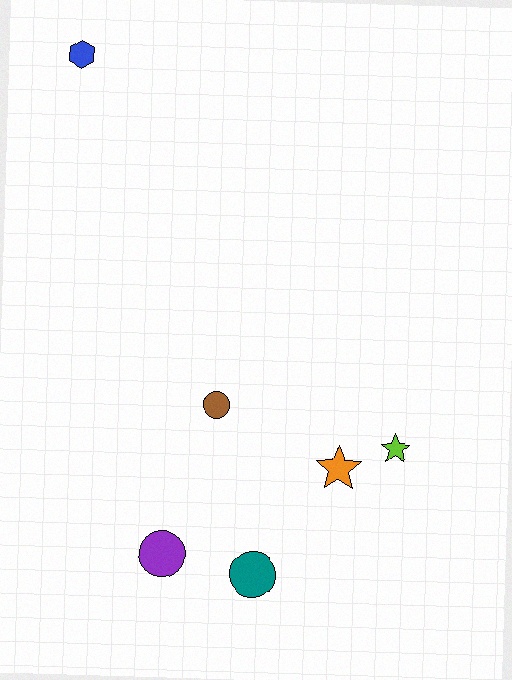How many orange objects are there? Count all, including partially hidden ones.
There is 1 orange object.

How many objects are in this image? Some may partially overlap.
There are 6 objects.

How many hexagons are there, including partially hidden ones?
There is 1 hexagon.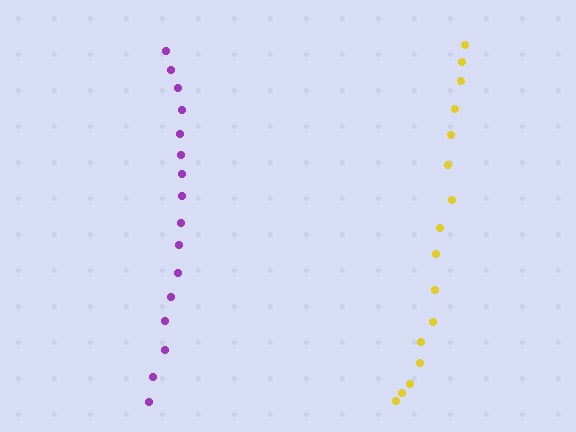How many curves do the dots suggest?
There are 2 distinct paths.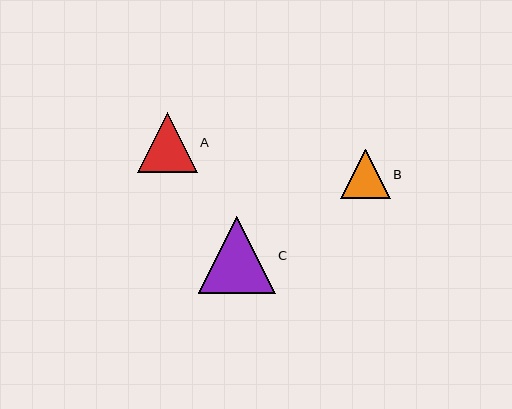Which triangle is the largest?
Triangle C is the largest with a size of approximately 77 pixels.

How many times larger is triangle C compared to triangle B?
Triangle C is approximately 1.6 times the size of triangle B.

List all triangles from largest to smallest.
From largest to smallest: C, A, B.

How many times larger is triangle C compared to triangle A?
Triangle C is approximately 1.3 times the size of triangle A.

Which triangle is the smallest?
Triangle B is the smallest with a size of approximately 49 pixels.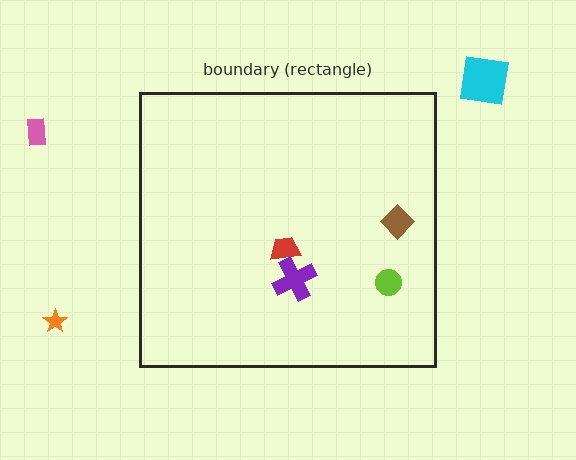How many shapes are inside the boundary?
4 inside, 3 outside.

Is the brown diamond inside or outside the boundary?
Inside.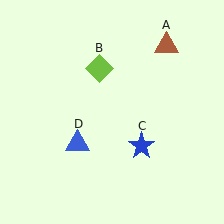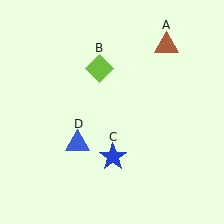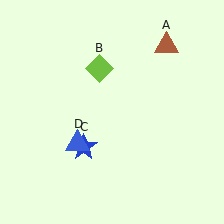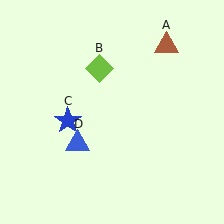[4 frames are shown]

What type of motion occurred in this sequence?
The blue star (object C) rotated clockwise around the center of the scene.